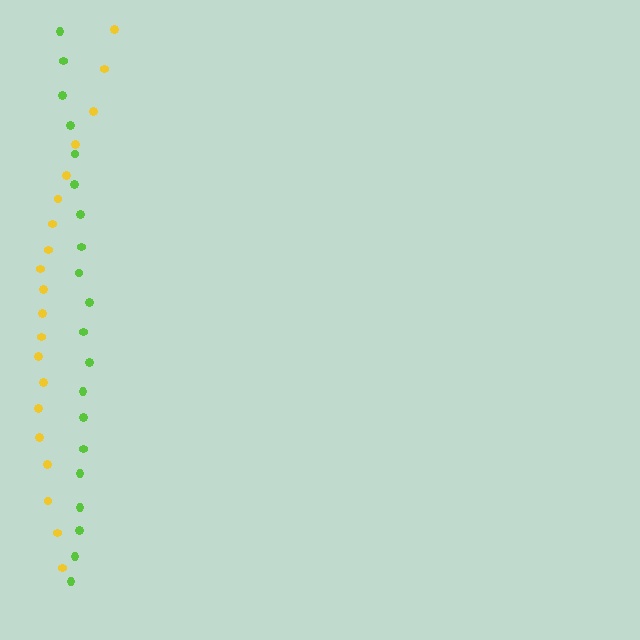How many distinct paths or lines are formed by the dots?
There are 2 distinct paths.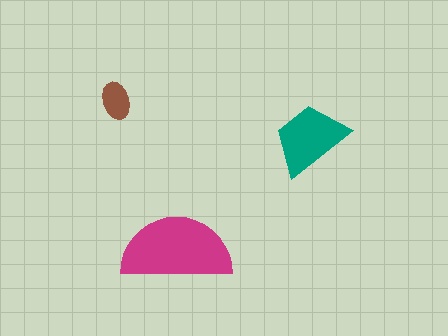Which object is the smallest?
The brown ellipse.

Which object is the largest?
The magenta semicircle.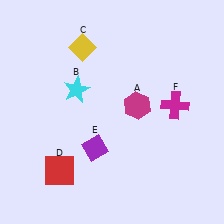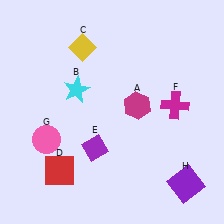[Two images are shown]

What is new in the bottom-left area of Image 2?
A pink circle (G) was added in the bottom-left area of Image 2.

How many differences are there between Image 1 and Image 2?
There are 2 differences between the two images.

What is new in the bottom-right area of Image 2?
A purple square (H) was added in the bottom-right area of Image 2.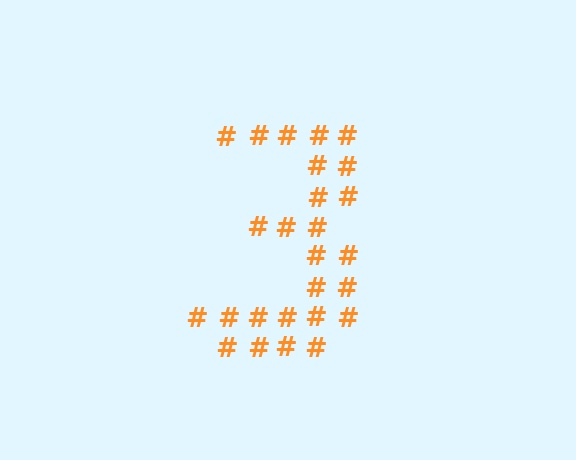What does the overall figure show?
The overall figure shows the digit 3.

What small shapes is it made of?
It is made of small hash symbols.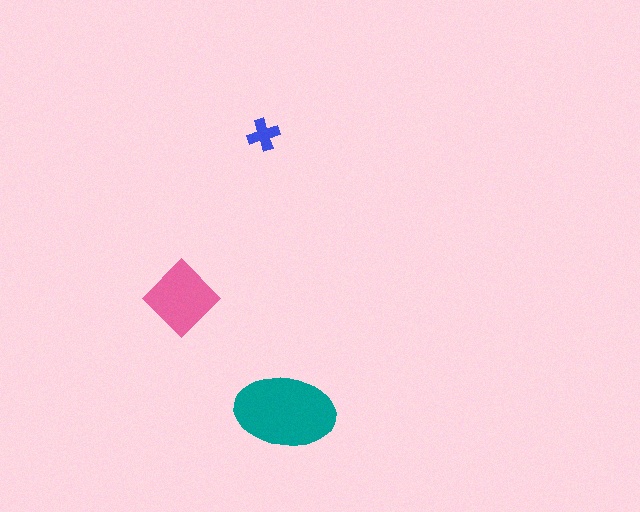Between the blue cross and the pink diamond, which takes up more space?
The pink diamond.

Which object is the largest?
The teal ellipse.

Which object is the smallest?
The blue cross.